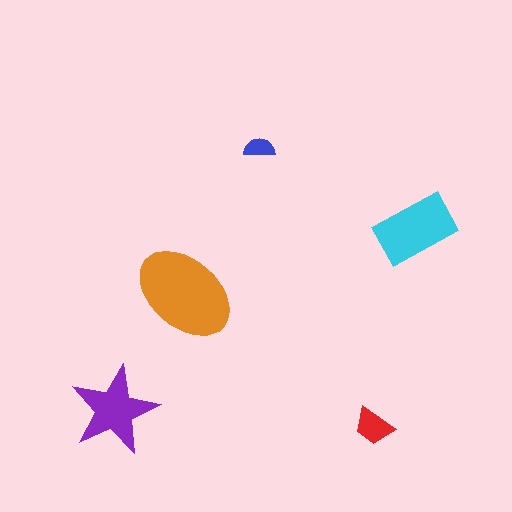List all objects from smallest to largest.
The blue semicircle, the red trapezoid, the purple star, the cyan rectangle, the orange ellipse.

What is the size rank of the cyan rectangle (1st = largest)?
2nd.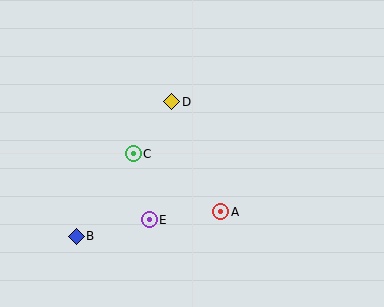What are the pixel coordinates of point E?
Point E is at (149, 220).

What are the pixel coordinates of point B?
Point B is at (76, 236).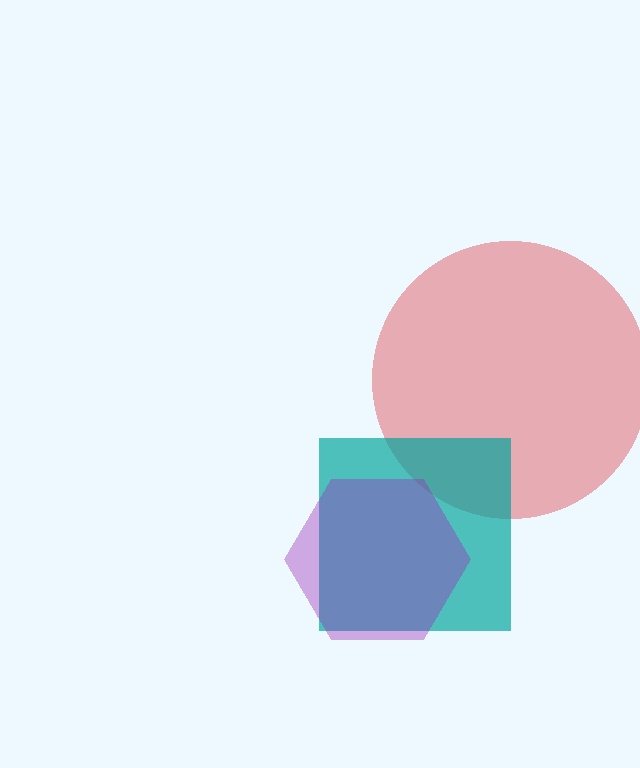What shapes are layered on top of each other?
The layered shapes are: a red circle, a teal square, a purple hexagon.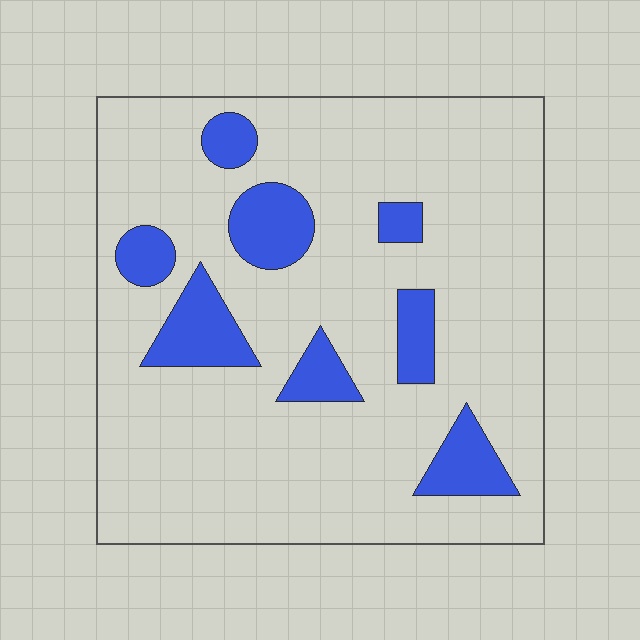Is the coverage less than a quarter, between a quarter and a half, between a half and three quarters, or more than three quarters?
Less than a quarter.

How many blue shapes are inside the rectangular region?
8.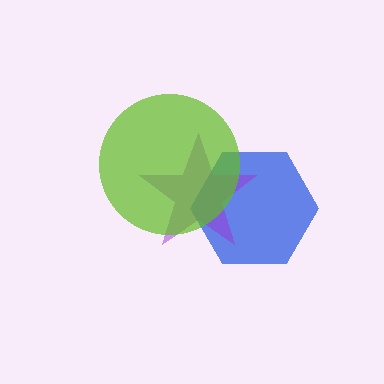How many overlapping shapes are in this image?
There are 3 overlapping shapes in the image.